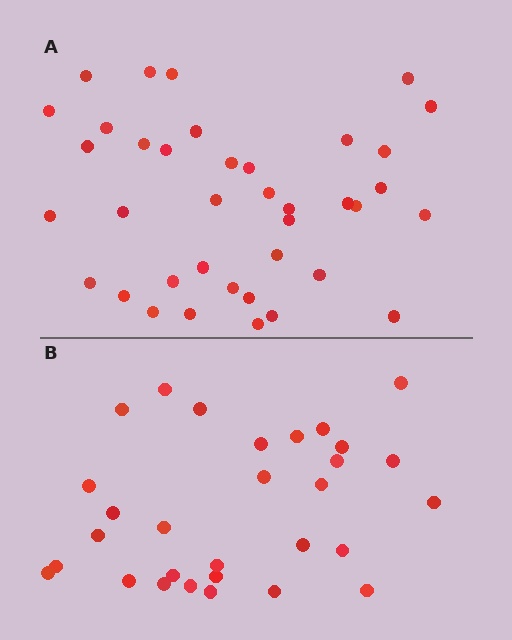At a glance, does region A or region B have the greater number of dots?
Region A (the top region) has more dots.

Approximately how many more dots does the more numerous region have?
Region A has roughly 8 or so more dots than region B.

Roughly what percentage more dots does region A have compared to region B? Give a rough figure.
About 25% more.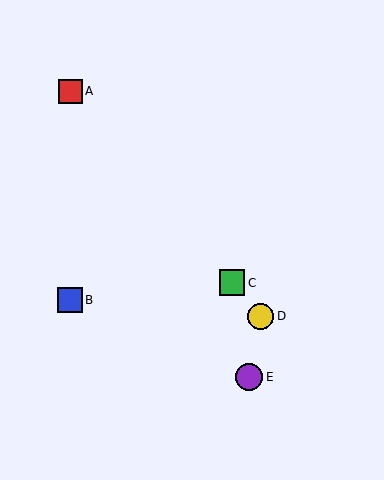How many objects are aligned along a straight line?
3 objects (A, C, D) are aligned along a straight line.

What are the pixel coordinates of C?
Object C is at (232, 283).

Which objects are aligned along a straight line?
Objects A, C, D are aligned along a straight line.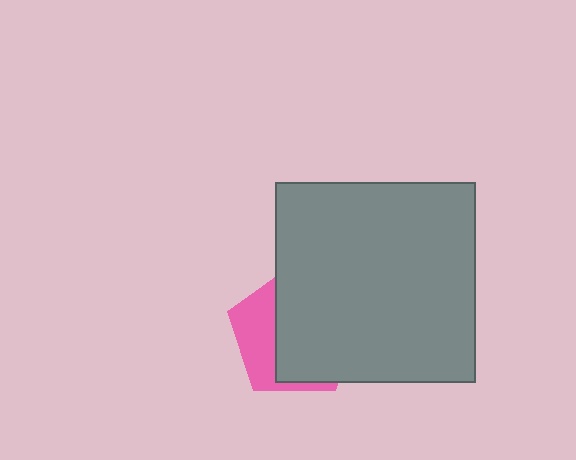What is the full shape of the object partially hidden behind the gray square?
The partially hidden object is a pink pentagon.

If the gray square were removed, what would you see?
You would see the complete pink pentagon.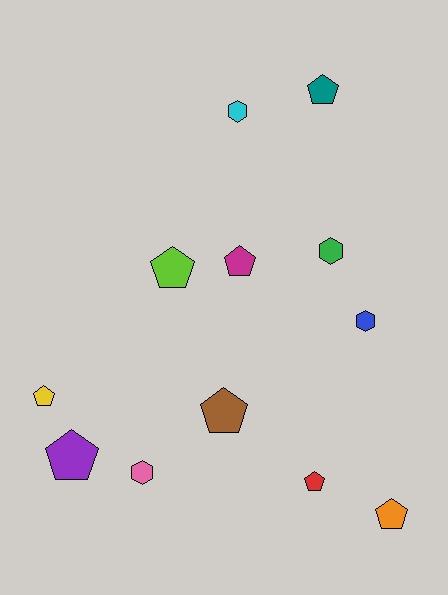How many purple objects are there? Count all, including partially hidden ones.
There is 1 purple object.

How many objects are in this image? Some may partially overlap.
There are 12 objects.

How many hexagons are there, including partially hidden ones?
There are 4 hexagons.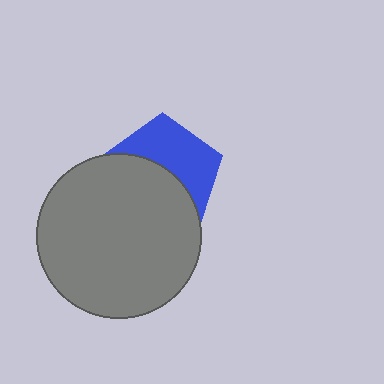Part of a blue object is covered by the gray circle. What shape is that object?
It is a pentagon.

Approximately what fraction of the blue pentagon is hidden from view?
Roughly 53% of the blue pentagon is hidden behind the gray circle.